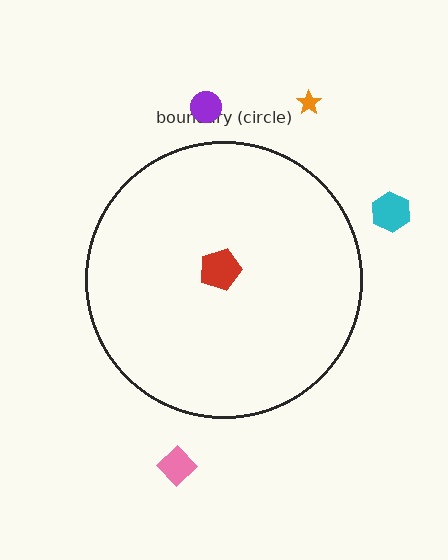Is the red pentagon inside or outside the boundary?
Inside.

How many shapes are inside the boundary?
1 inside, 4 outside.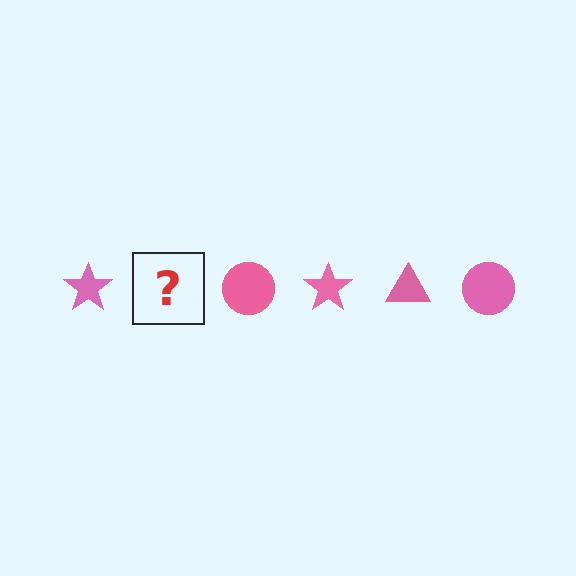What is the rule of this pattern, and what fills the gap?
The rule is that the pattern cycles through star, triangle, circle shapes in pink. The gap should be filled with a pink triangle.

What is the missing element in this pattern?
The missing element is a pink triangle.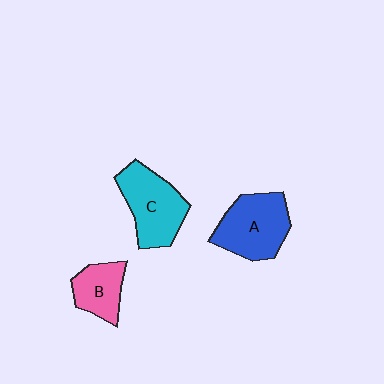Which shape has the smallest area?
Shape B (pink).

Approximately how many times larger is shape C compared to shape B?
Approximately 1.6 times.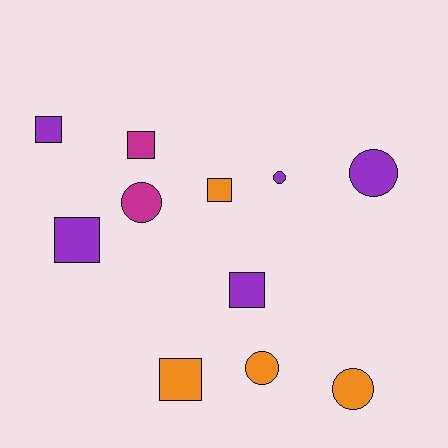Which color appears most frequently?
Purple, with 5 objects.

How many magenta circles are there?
There is 1 magenta circle.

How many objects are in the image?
There are 11 objects.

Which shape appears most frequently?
Square, with 6 objects.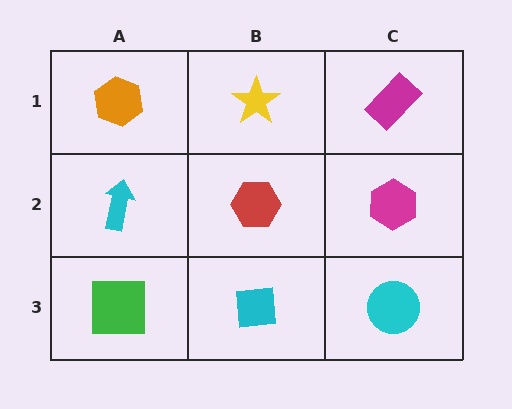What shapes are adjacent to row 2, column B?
A yellow star (row 1, column B), a cyan square (row 3, column B), a cyan arrow (row 2, column A), a magenta hexagon (row 2, column C).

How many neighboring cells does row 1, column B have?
3.